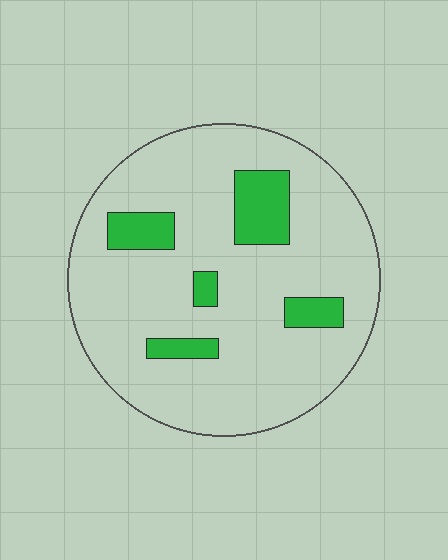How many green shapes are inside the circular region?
5.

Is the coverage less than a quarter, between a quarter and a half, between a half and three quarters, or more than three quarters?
Less than a quarter.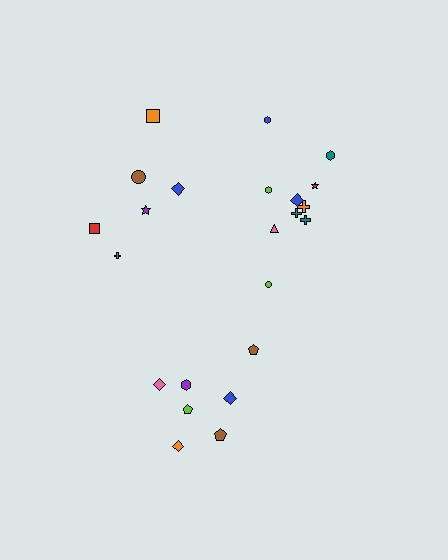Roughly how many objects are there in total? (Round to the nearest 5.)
Roughly 25 objects in total.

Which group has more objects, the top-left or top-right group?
The top-right group.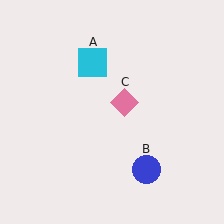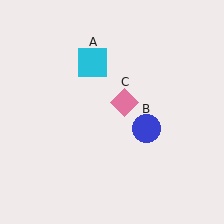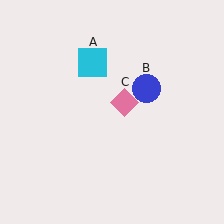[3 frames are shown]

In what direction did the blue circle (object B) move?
The blue circle (object B) moved up.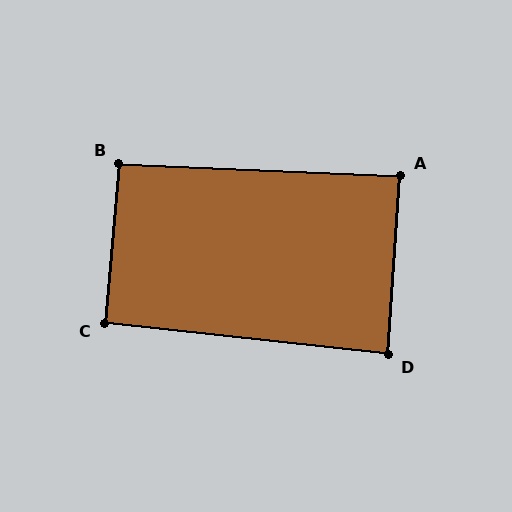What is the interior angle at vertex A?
Approximately 89 degrees (approximately right).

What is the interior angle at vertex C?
Approximately 91 degrees (approximately right).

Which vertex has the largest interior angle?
B, at approximately 93 degrees.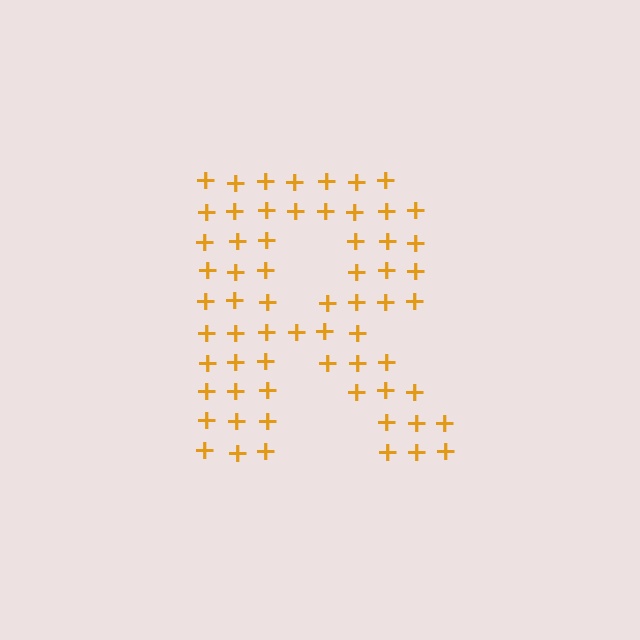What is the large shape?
The large shape is the letter R.